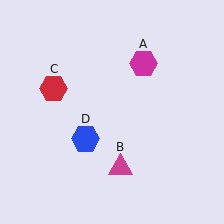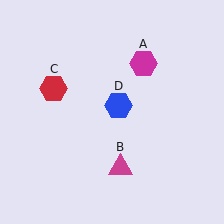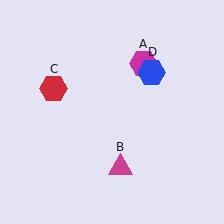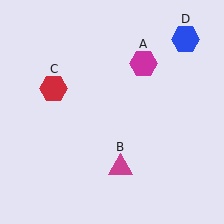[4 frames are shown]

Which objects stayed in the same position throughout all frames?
Magenta hexagon (object A) and magenta triangle (object B) and red hexagon (object C) remained stationary.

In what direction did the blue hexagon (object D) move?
The blue hexagon (object D) moved up and to the right.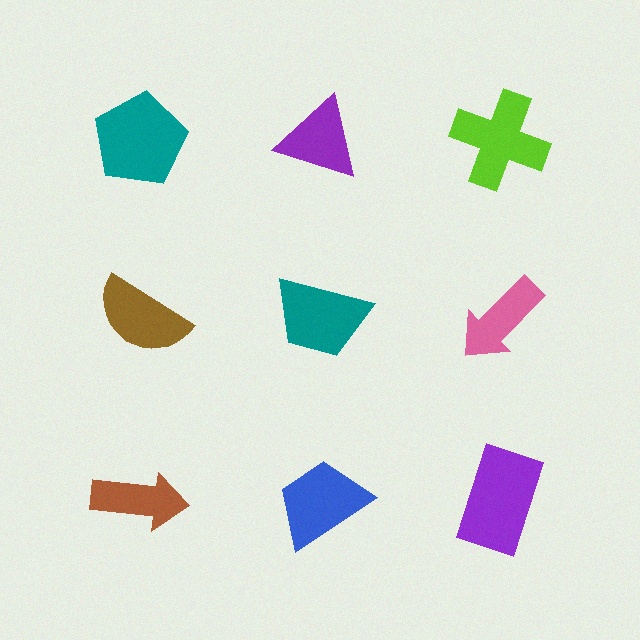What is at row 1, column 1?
A teal pentagon.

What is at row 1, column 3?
A lime cross.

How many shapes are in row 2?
3 shapes.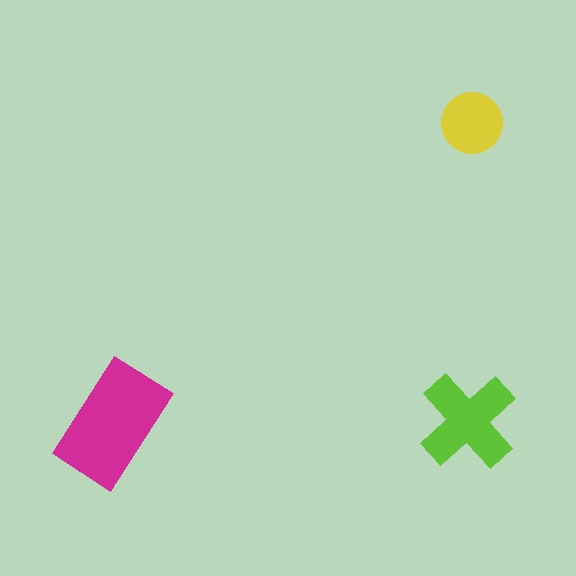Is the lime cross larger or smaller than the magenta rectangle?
Smaller.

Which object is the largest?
The magenta rectangle.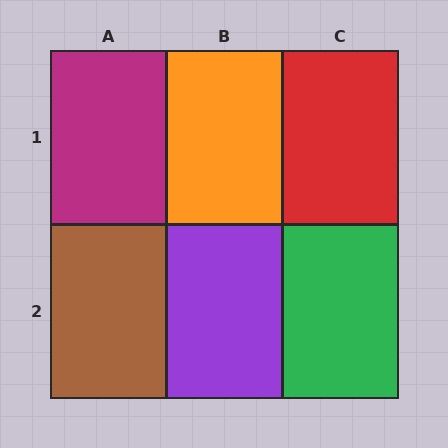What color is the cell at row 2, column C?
Green.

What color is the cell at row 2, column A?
Brown.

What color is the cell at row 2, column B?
Purple.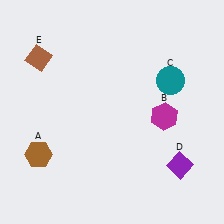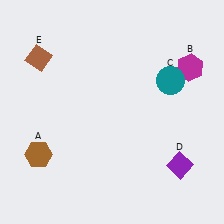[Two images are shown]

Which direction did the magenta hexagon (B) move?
The magenta hexagon (B) moved up.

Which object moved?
The magenta hexagon (B) moved up.